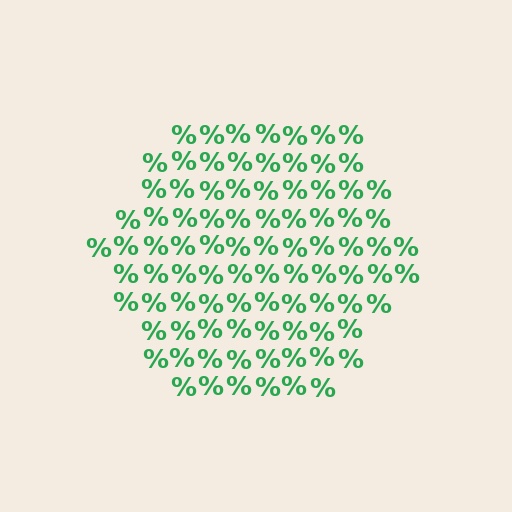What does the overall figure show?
The overall figure shows a hexagon.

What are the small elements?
The small elements are percent signs.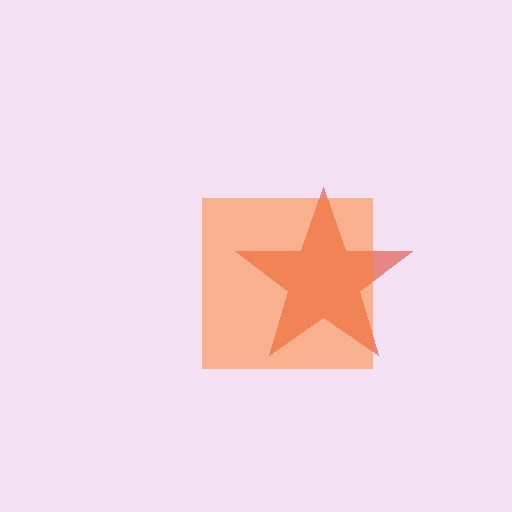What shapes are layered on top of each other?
The layered shapes are: a red star, an orange square.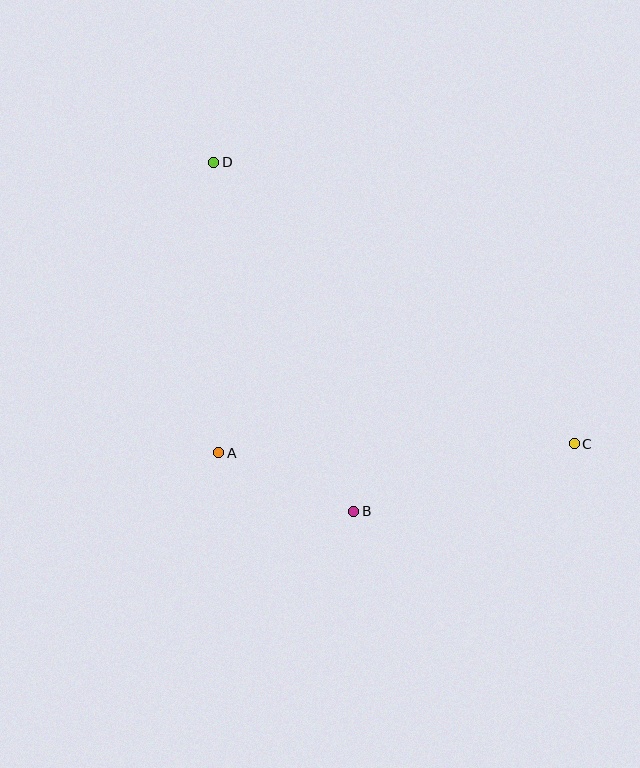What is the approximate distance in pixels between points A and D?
The distance between A and D is approximately 290 pixels.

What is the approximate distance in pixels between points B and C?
The distance between B and C is approximately 230 pixels.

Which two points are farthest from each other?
Points C and D are farthest from each other.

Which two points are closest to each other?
Points A and B are closest to each other.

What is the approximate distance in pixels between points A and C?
The distance between A and C is approximately 356 pixels.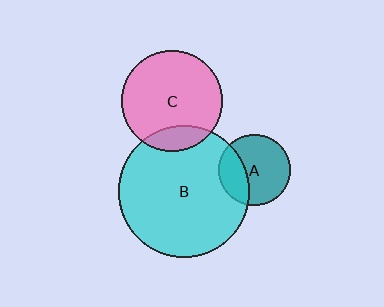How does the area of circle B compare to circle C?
Approximately 1.7 times.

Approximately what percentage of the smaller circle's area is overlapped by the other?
Approximately 15%.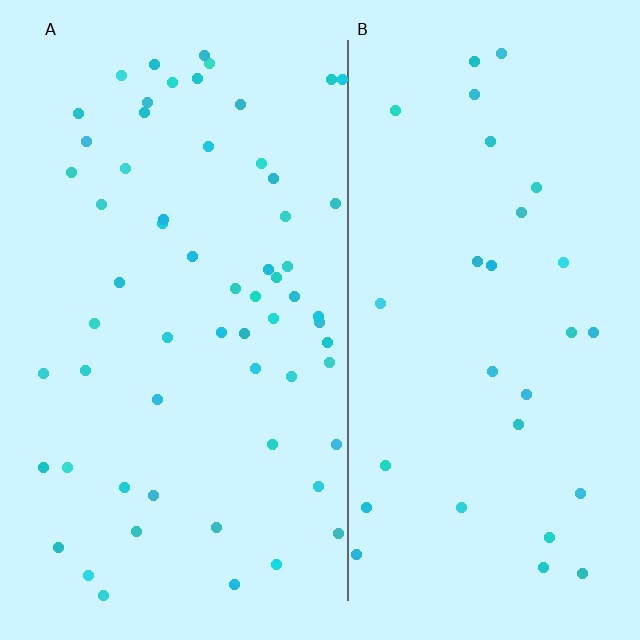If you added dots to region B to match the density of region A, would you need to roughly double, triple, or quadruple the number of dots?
Approximately double.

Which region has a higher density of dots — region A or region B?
A (the left).